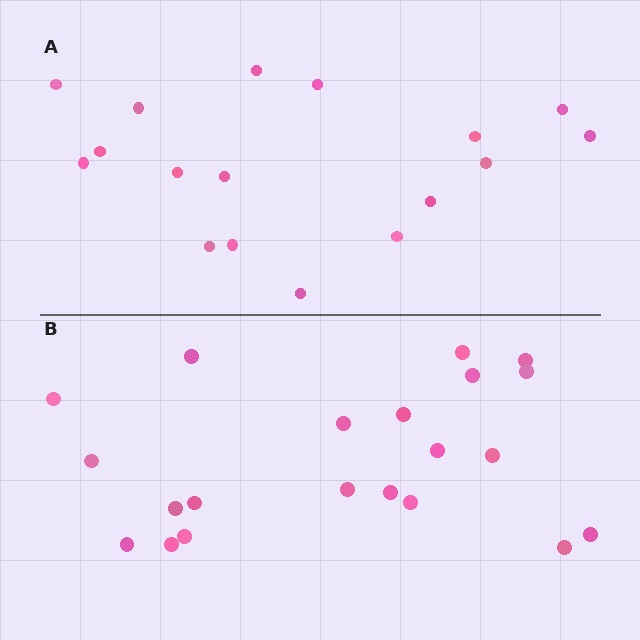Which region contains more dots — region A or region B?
Region B (the bottom region) has more dots.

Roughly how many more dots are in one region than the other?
Region B has about 4 more dots than region A.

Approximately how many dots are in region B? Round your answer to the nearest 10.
About 20 dots. (The exact count is 21, which rounds to 20.)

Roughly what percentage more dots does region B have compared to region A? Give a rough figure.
About 25% more.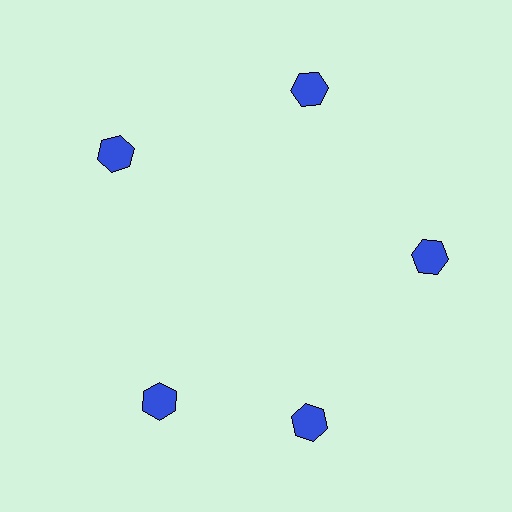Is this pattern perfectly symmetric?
No. The 5 blue hexagons are arranged in a ring, but one element near the 8 o'clock position is rotated out of alignment along the ring, breaking the 5-fold rotational symmetry.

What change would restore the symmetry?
The symmetry would be restored by rotating it back into even spacing with its neighbors so that all 5 hexagons sit at equal angles and equal distance from the center.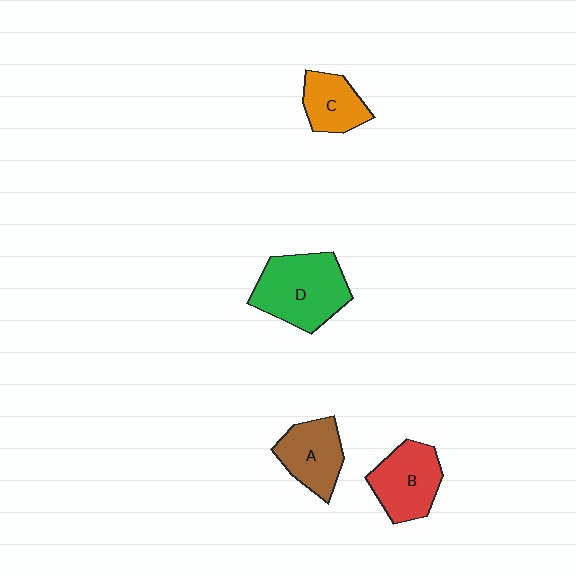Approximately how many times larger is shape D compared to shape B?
Approximately 1.3 times.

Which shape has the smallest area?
Shape C (orange).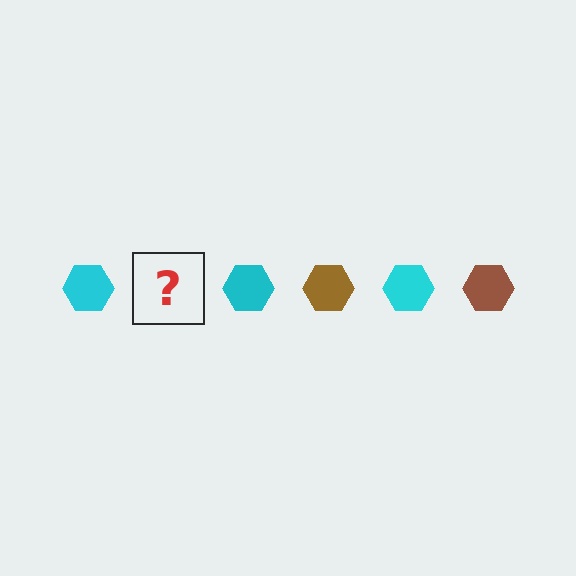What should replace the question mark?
The question mark should be replaced with a brown hexagon.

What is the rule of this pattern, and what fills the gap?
The rule is that the pattern cycles through cyan, brown hexagons. The gap should be filled with a brown hexagon.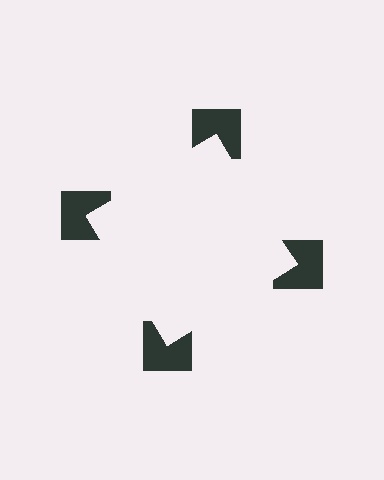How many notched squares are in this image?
There are 4 — one at each vertex of the illusory square.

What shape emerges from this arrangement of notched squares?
An illusory square — its edges are inferred from the aligned wedge cuts in the notched squares, not physically drawn.